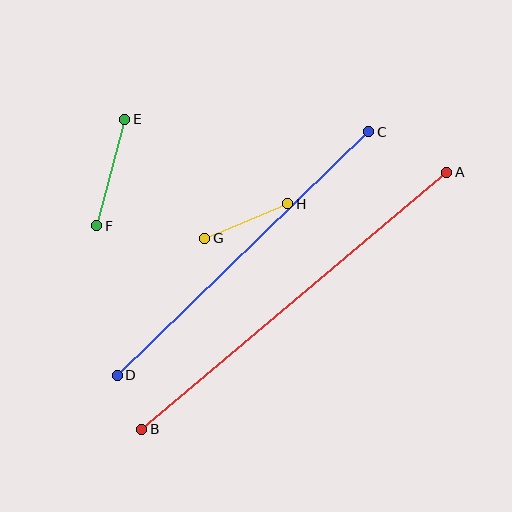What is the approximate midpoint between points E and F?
The midpoint is at approximately (111, 172) pixels.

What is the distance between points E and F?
The distance is approximately 110 pixels.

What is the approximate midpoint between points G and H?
The midpoint is at approximately (246, 221) pixels.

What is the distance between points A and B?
The distance is approximately 399 pixels.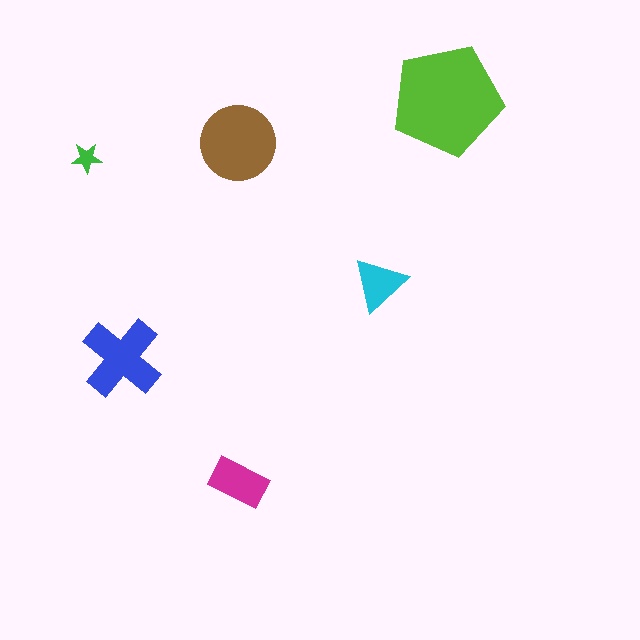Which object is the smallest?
The green star.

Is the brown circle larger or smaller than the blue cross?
Larger.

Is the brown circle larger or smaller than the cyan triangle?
Larger.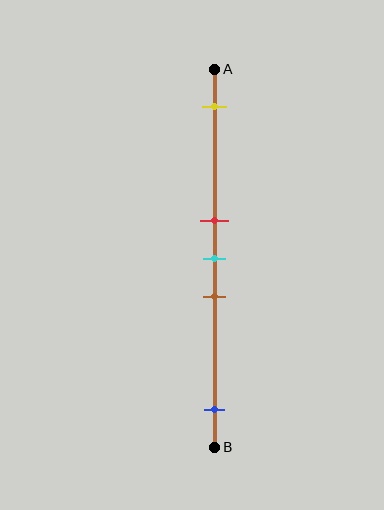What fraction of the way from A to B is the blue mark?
The blue mark is approximately 90% (0.9) of the way from A to B.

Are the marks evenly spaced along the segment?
No, the marks are not evenly spaced.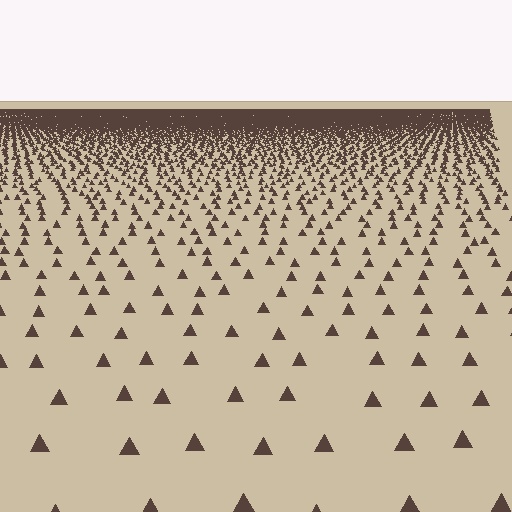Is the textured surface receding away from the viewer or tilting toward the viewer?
The surface is receding away from the viewer. Texture elements get smaller and denser toward the top.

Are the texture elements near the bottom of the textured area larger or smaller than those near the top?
Larger. Near the bottom, elements are closer to the viewer and appear at a bigger on-screen size.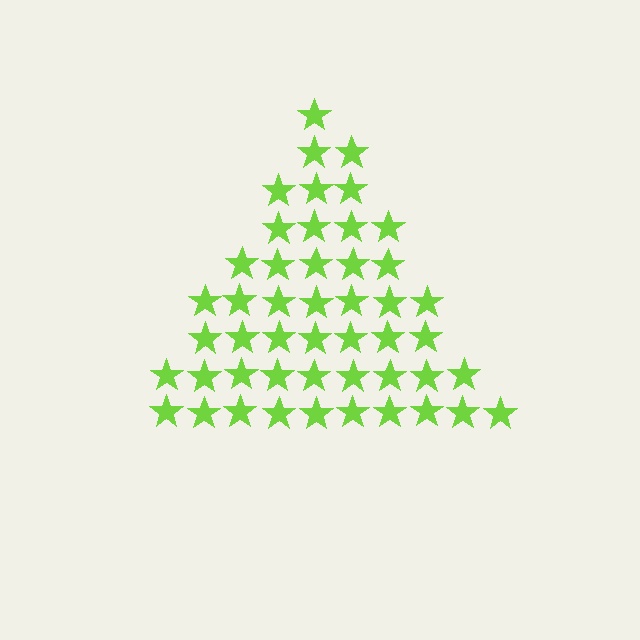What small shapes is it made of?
It is made of small stars.